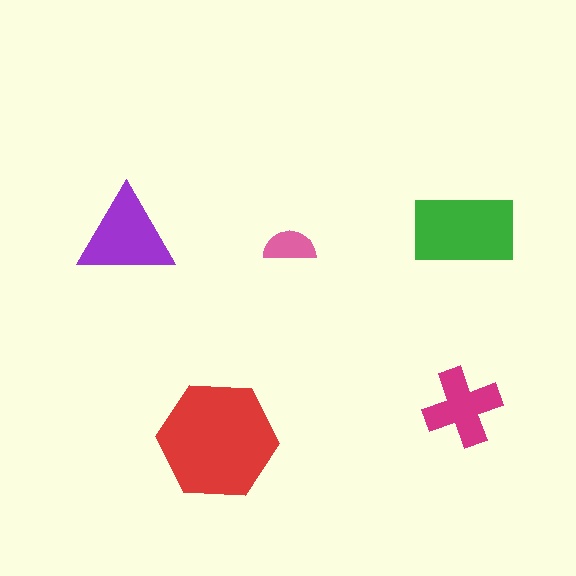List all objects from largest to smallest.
The red hexagon, the green rectangle, the purple triangle, the magenta cross, the pink semicircle.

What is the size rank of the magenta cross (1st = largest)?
4th.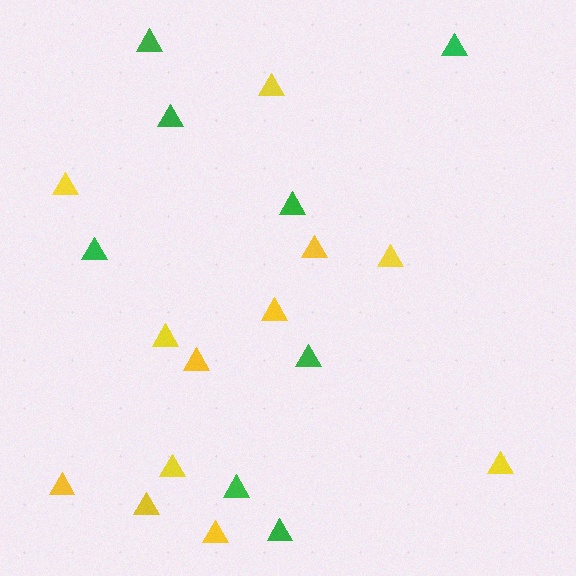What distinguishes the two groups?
There are 2 groups: one group of yellow triangles (12) and one group of green triangles (8).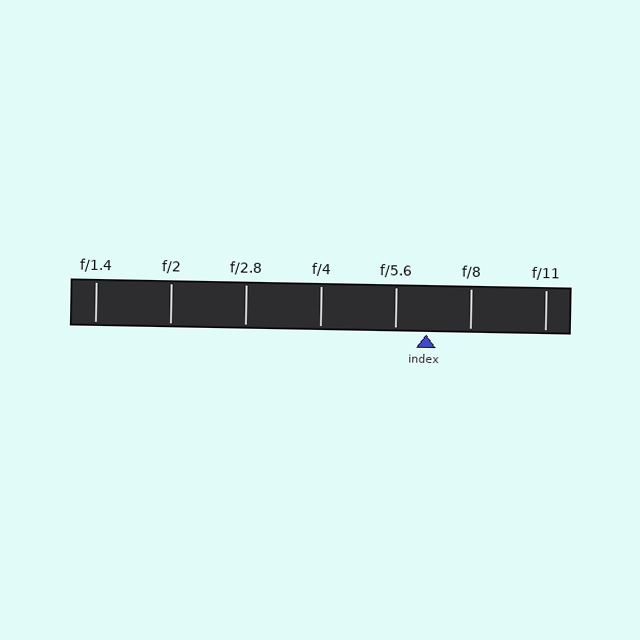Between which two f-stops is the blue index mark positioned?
The index mark is between f/5.6 and f/8.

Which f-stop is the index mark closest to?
The index mark is closest to f/5.6.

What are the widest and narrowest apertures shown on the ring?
The widest aperture shown is f/1.4 and the narrowest is f/11.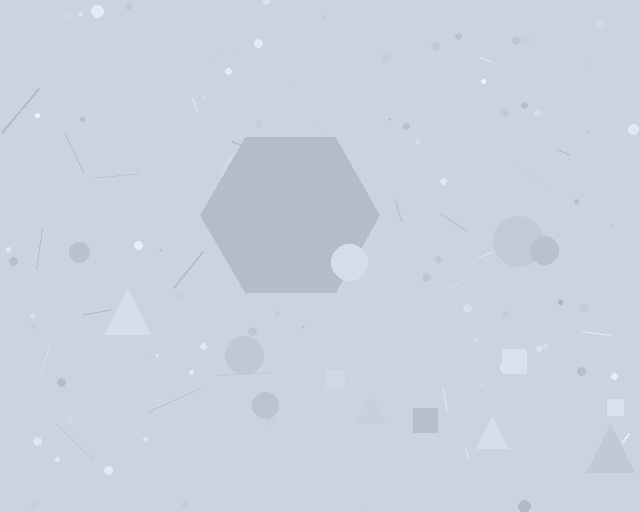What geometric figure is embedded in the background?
A hexagon is embedded in the background.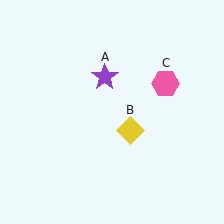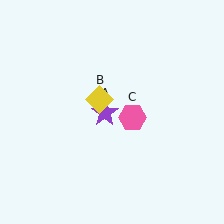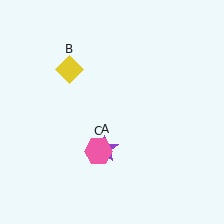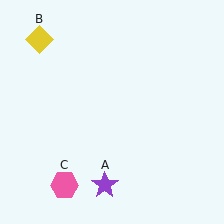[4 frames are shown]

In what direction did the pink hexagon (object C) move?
The pink hexagon (object C) moved down and to the left.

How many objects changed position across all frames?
3 objects changed position: purple star (object A), yellow diamond (object B), pink hexagon (object C).